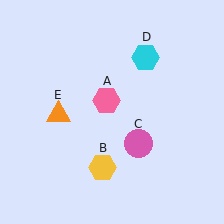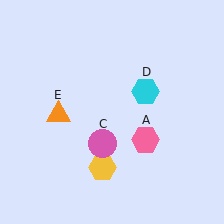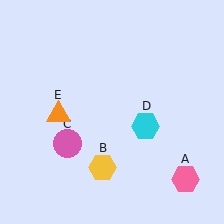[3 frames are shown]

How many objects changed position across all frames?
3 objects changed position: pink hexagon (object A), pink circle (object C), cyan hexagon (object D).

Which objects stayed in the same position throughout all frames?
Yellow hexagon (object B) and orange triangle (object E) remained stationary.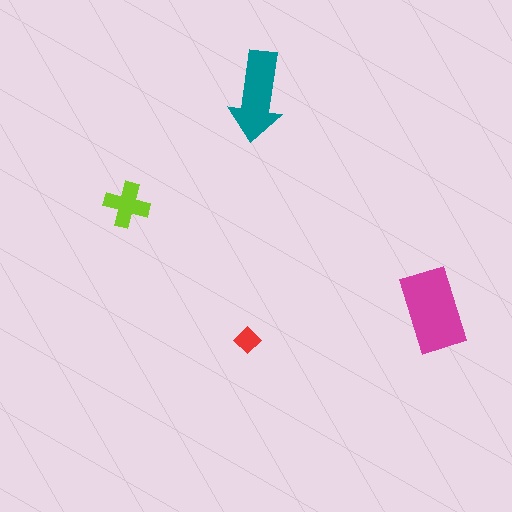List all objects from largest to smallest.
The magenta rectangle, the teal arrow, the lime cross, the red diamond.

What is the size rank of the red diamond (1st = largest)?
4th.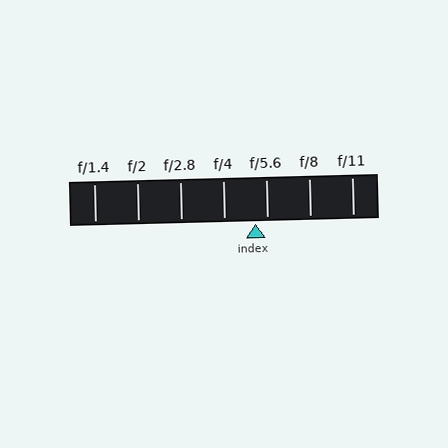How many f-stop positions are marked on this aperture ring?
There are 7 f-stop positions marked.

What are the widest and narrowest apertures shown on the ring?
The widest aperture shown is f/1.4 and the narrowest is f/11.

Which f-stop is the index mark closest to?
The index mark is closest to f/5.6.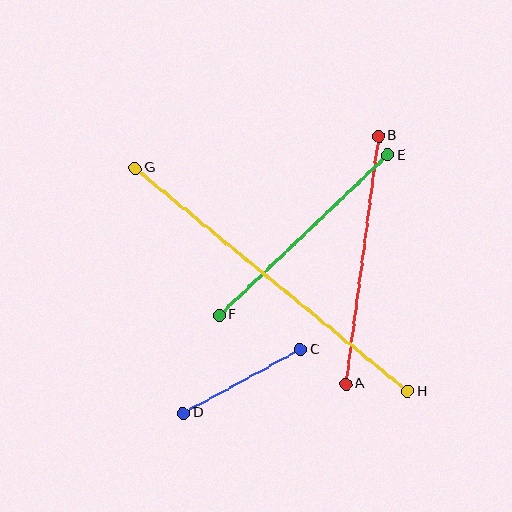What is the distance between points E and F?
The distance is approximately 233 pixels.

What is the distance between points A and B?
The distance is approximately 250 pixels.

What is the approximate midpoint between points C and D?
The midpoint is at approximately (242, 381) pixels.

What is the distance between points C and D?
The distance is approximately 133 pixels.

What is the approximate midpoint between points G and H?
The midpoint is at approximately (272, 280) pixels.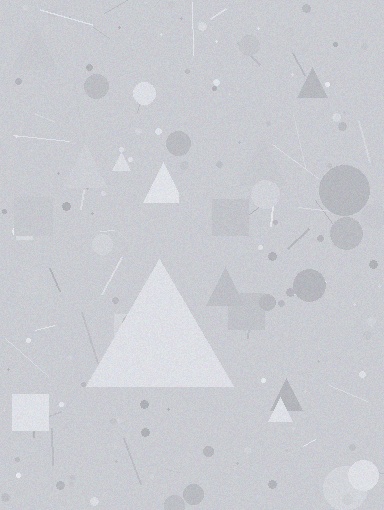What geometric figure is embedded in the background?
A triangle is embedded in the background.